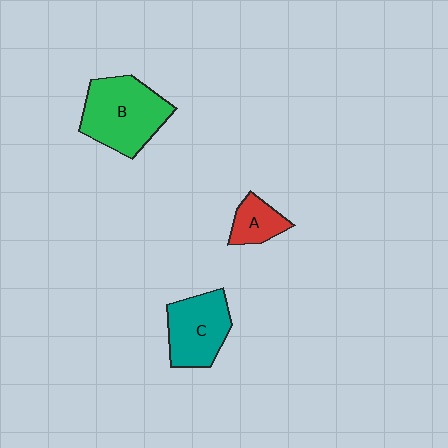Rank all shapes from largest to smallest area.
From largest to smallest: B (green), C (teal), A (red).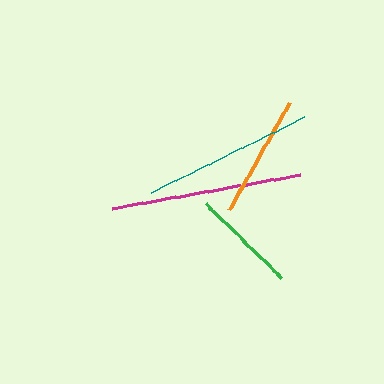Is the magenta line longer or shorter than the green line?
The magenta line is longer than the green line.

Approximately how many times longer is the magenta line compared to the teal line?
The magenta line is approximately 1.1 times the length of the teal line.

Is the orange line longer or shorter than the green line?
The orange line is longer than the green line.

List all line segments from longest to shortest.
From longest to shortest: magenta, teal, orange, green.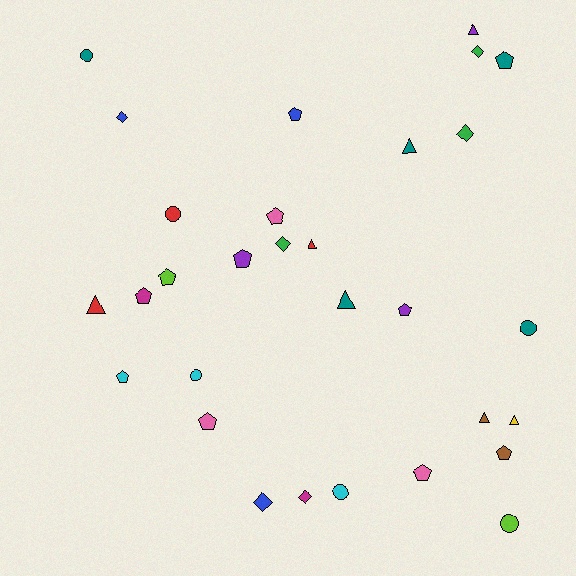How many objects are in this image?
There are 30 objects.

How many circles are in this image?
There are 6 circles.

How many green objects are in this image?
There are 3 green objects.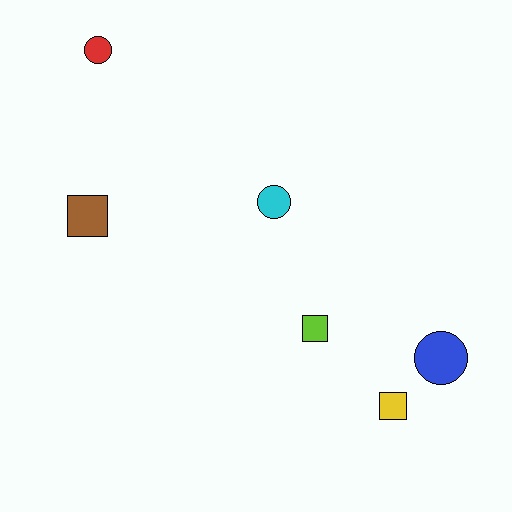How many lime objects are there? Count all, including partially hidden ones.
There is 1 lime object.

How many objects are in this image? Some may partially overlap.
There are 6 objects.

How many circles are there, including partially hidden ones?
There are 3 circles.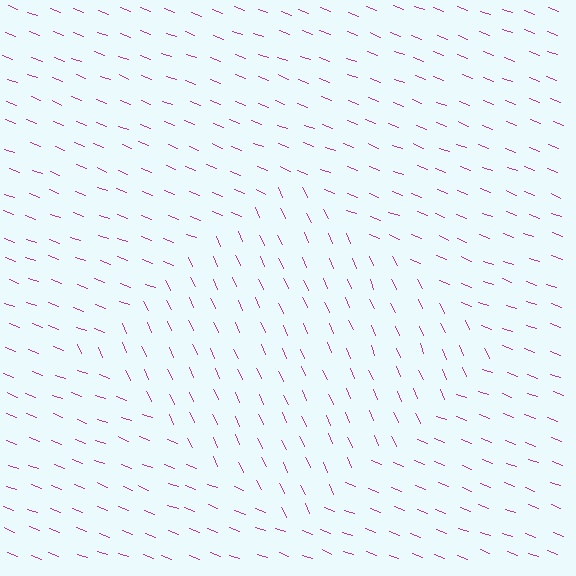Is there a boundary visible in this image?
Yes, there is a texture boundary formed by a change in line orientation.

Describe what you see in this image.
The image is filled with small magenta line segments. A diamond region in the image has lines oriented differently from the surrounding lines, creating a visible texture boundary.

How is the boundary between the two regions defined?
The boundary is defined purely by a change in line orientation (approximately 45 degrees difference). All lines are the same color and thickness.